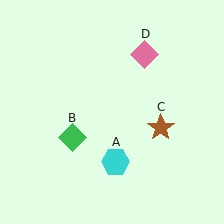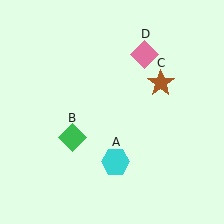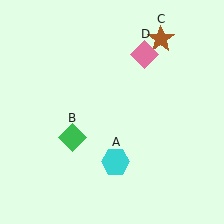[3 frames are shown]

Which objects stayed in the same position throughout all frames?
Cyan hexagon (object A) and green diamond (object B) and pink diamond (object D) remained stationary.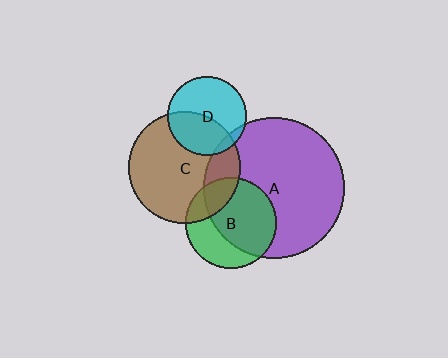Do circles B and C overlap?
Yes.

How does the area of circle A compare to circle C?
Approximately 1.6 times.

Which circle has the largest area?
Circle A (purple).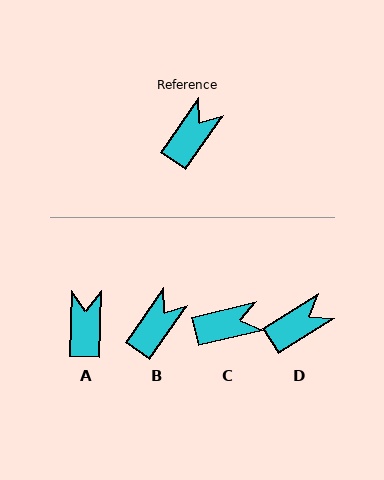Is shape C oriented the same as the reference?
No, it is off by about 41 degrees.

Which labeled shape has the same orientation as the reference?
B.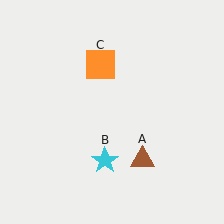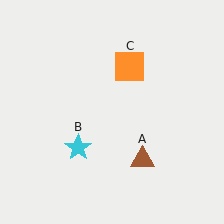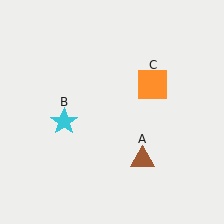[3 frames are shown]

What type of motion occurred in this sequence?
The cyan star (object B), orange square (object C) rotated clockwise around the center of the scene.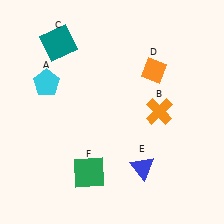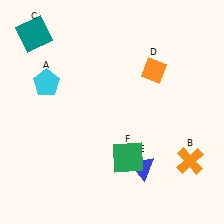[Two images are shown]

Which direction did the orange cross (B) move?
The orange cross (B) moved down.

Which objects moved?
The objects that moved are: the orange cross (B), the teal square (C), the green square (F).